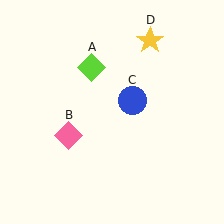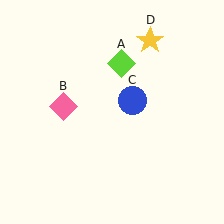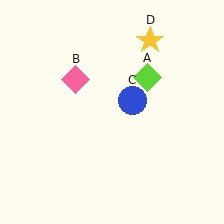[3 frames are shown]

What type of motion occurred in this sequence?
The lime diamond (object A), pink diamond (object B) rotated clockwise around the center of the scene.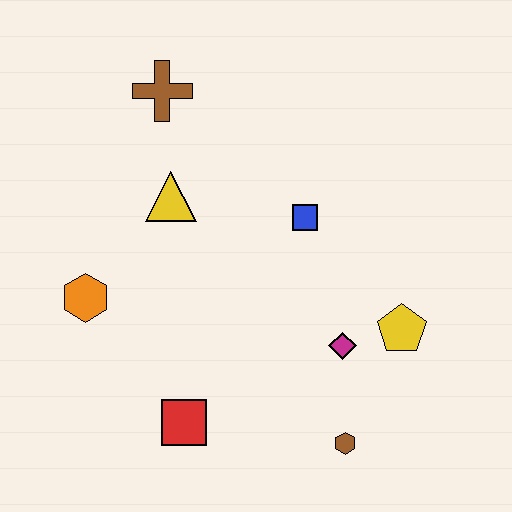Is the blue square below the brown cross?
Yes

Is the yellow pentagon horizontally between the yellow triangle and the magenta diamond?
No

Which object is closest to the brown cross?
The yellow triangle is closest to the brown cross.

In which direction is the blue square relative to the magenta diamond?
The blue square is above the magenta diamond.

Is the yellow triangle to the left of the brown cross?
No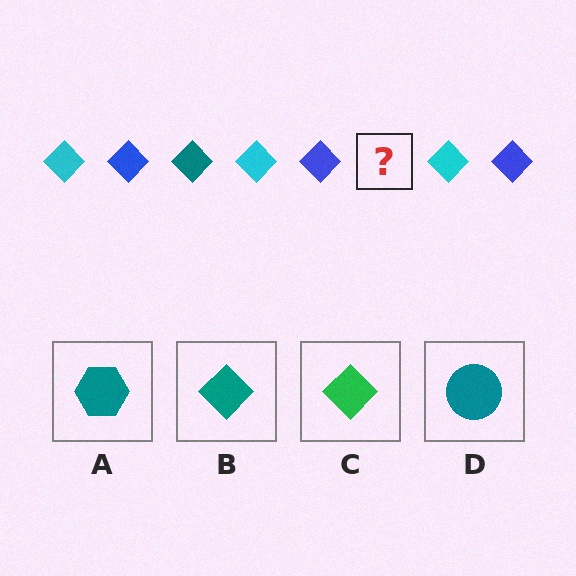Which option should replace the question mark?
Option B.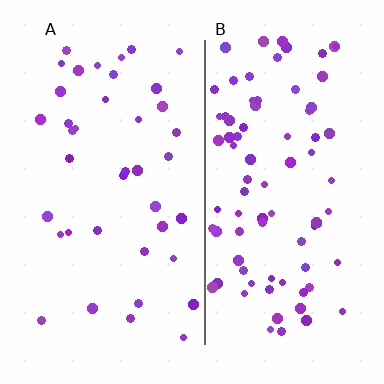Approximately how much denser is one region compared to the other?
Approximately 2.1× — region B over region A.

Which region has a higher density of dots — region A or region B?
B (the right).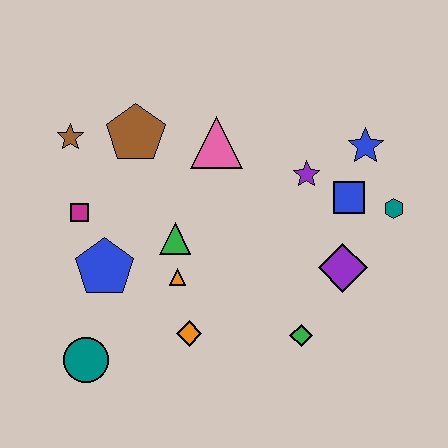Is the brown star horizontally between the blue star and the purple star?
No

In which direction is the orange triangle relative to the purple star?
The orange triangle is to the left of the purple star.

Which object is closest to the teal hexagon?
The blue square is closest to the teal hexagon.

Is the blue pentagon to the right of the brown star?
Yes